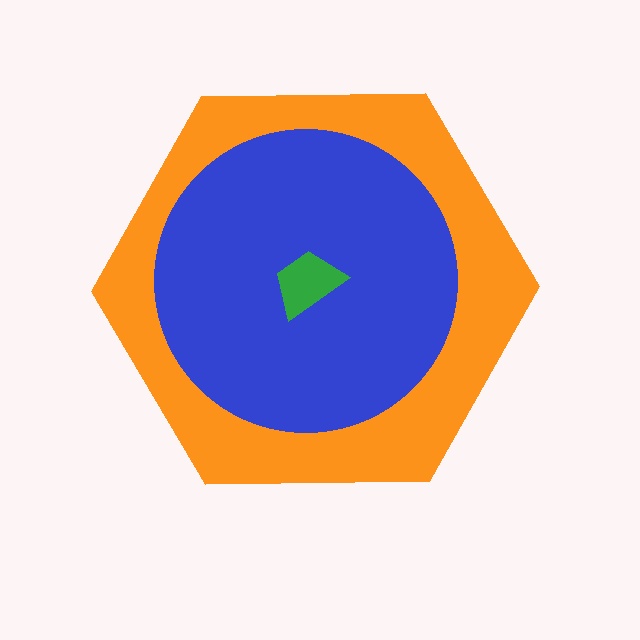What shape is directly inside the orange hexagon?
The blue circle.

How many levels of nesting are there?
3.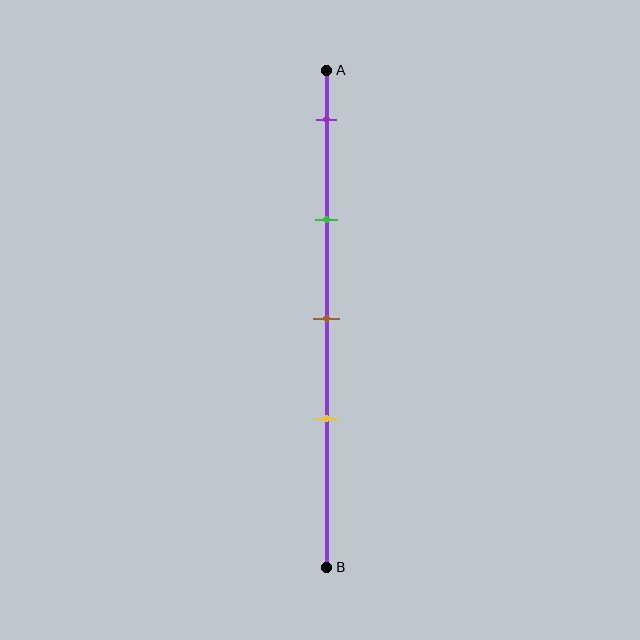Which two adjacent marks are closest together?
The brown and yellow marks are the closest adjacent pair.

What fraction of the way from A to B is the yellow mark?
The yellow mark is approximately 70% (0.7) of the way from A to B.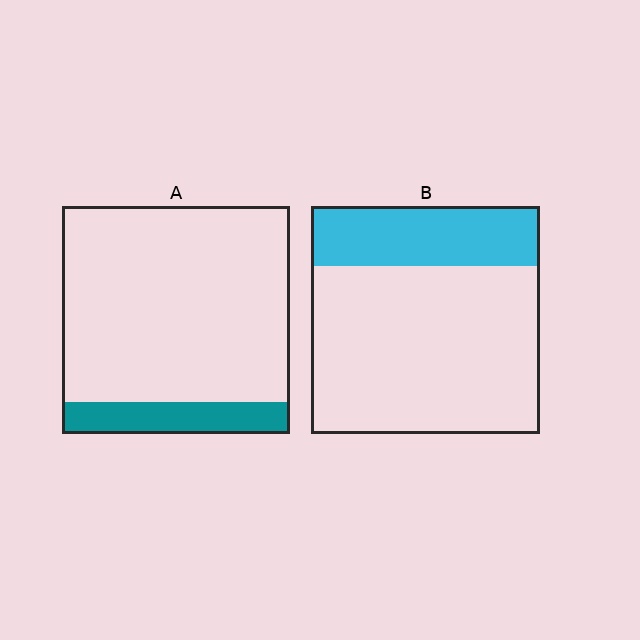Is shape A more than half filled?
No.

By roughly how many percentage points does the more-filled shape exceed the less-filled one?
By roughly 10 percentage points (B over A).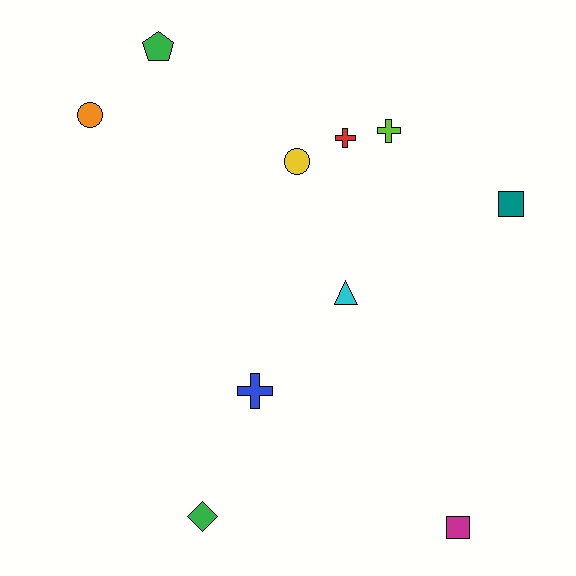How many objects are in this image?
There are 10 objects.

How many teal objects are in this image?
There is 1 teal object.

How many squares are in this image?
There are 2 squares.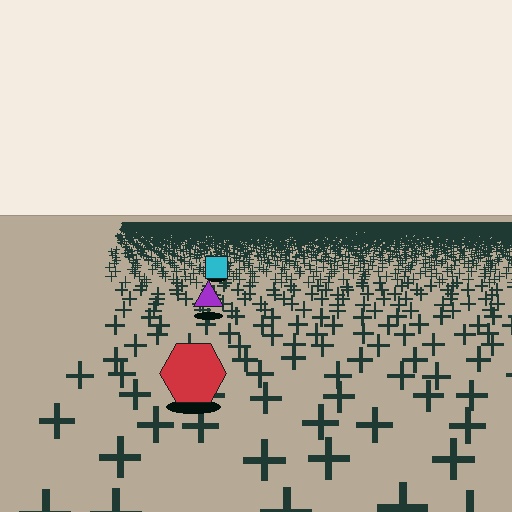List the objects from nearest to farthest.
From nearest to farthest: the red hexagon, the purple triangle, the cyan square.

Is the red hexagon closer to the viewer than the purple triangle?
Yes. The red hexagon is closer — you can tell from the texture gradient: the ground texture is coarser near it.